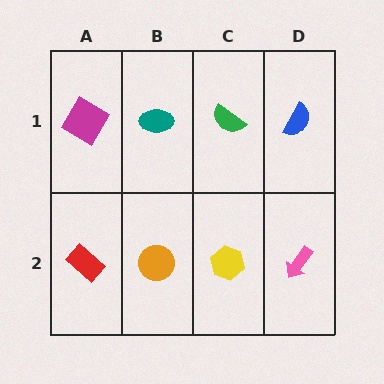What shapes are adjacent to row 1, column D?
A pink arrow (row 2, column D), a green semicircle (row 1, column C).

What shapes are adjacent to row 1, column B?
An orange circle (row 2, column B), a magenta diamond (row 1, column A), a green semicircle (row 1, column C).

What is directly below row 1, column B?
An orange circle.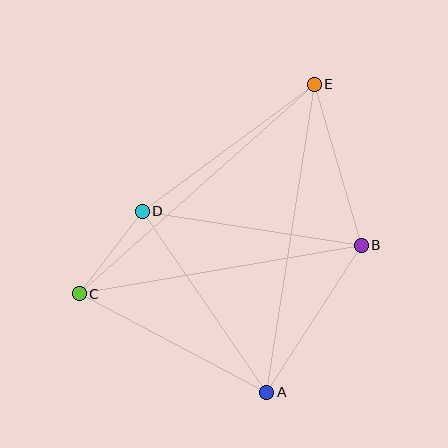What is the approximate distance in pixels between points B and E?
The distance between B and E is approximately 168 pixels.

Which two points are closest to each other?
Points C and D are closest to each other.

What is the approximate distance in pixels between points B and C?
The distance between B and C is approximately 286 pixels.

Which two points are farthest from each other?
Points C and E are farthest from each other.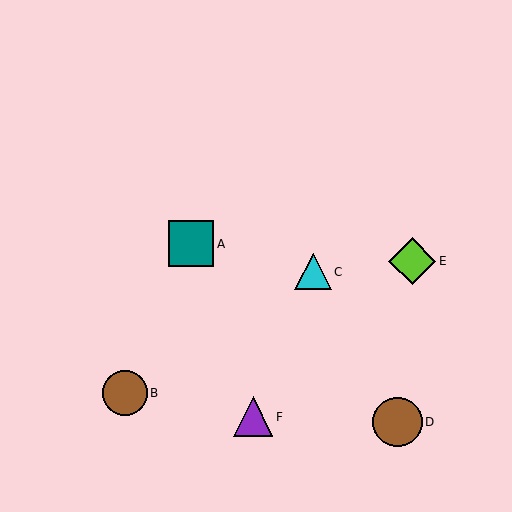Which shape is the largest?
The brown circle (labeled D) is the largest.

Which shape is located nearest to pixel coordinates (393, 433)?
The brown circle (labeled D) at (397, 422) is nearest to that location.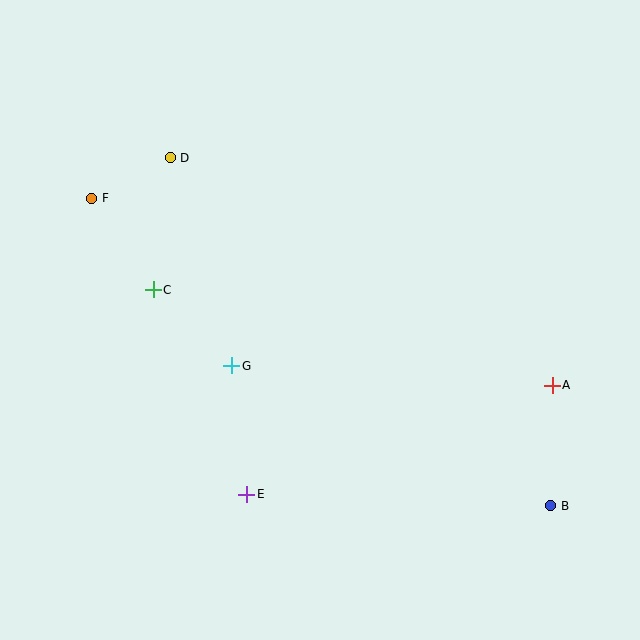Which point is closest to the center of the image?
Point G at (232, 366) is closest to the center.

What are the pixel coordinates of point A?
Point A is at (552, 385).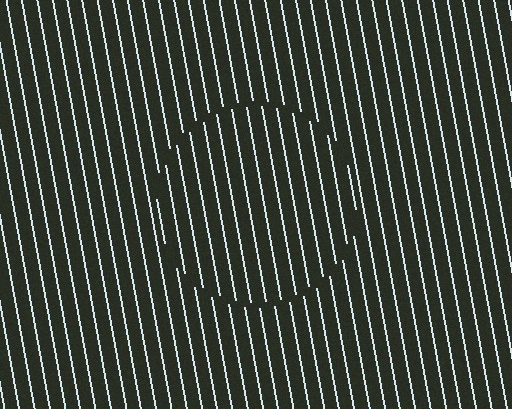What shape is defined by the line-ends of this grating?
An illusory circle. The interior of the shape contains the same grating, shifted by half a period — the contour is defined by the phase discontinuity where line-ends from the inner and outer gratings abut.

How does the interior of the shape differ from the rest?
The interior of the shape contains the same grating, shifted by half a period — the contour is defined by the phase discontinuity where line-ends from the inner and outer gratings abut.